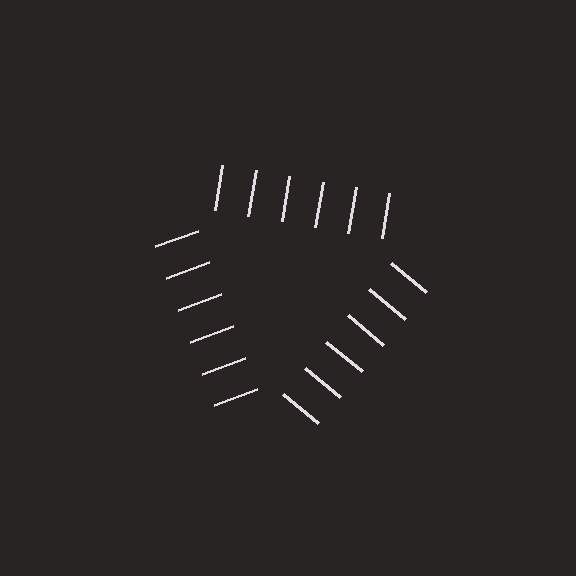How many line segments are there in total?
18 — 6 along each of the 3 edges.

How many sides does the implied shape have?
3 sides — the line-ends trace a triangle.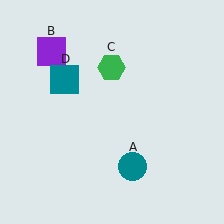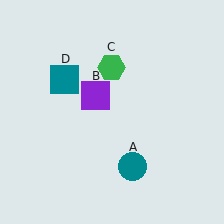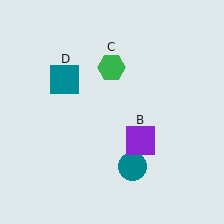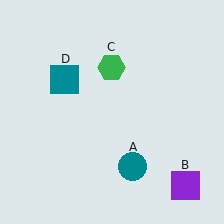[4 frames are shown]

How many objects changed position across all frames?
1 object changed position: purple square (object B).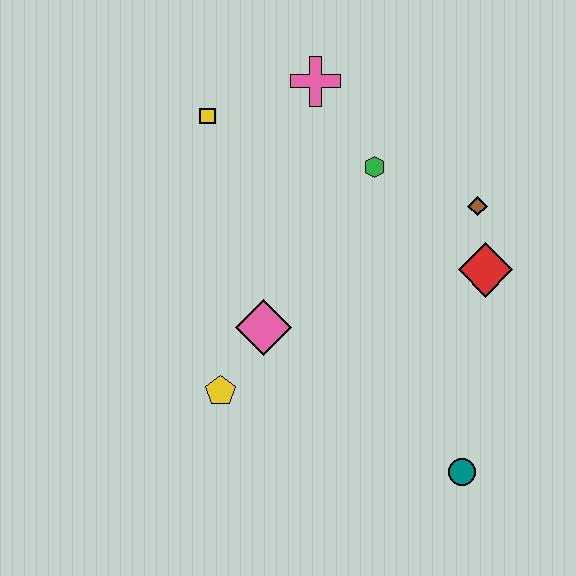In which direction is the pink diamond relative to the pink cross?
The pink diamond is below the pink cross.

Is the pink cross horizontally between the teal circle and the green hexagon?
No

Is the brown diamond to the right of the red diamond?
No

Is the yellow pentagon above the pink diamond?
No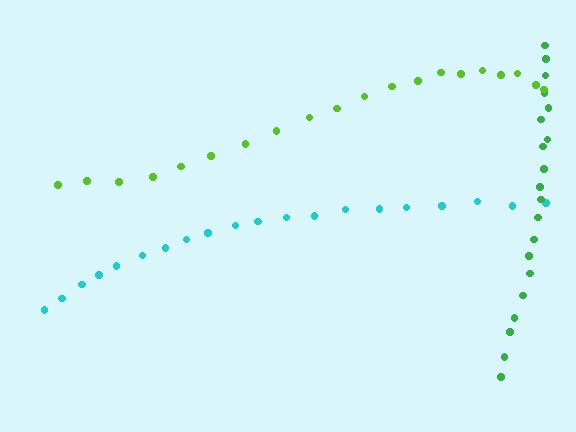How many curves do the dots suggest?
There are 3 distinct paths.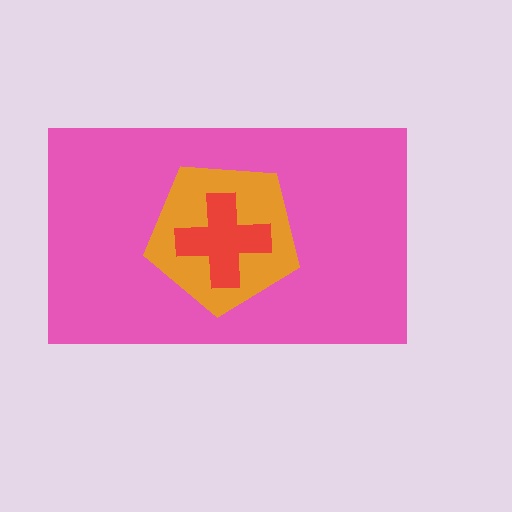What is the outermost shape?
The pink rectangle.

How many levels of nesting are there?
3.